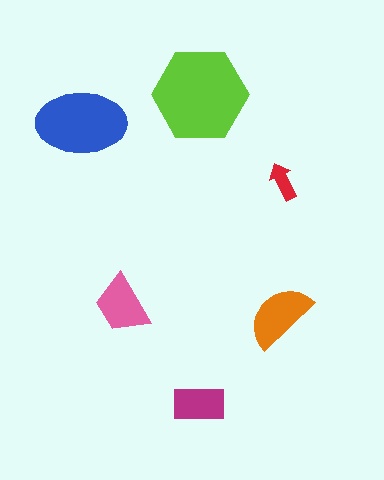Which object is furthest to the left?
The blue ellipse is leftmost.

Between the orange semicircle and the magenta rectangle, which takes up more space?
The orange semicircle.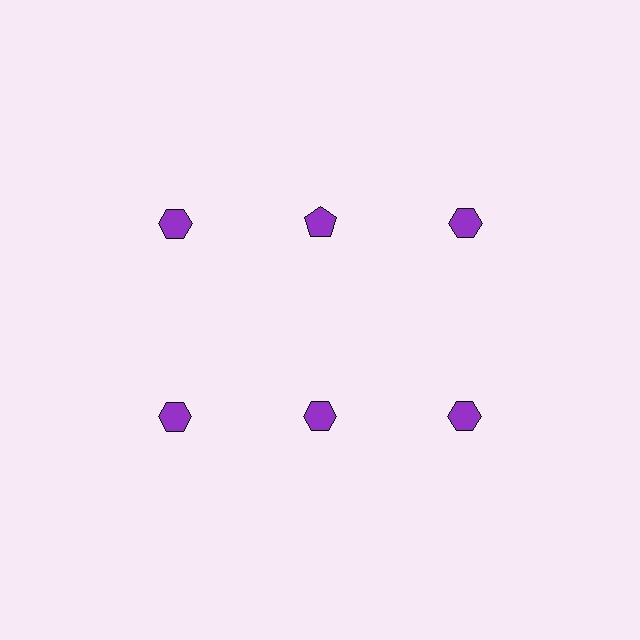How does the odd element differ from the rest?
It has a different shape: pentagon instead of hexagon.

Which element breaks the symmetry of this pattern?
The purple pentagon in the top row, second from left column breaks the symmetry. All other shapes are purple hexagons.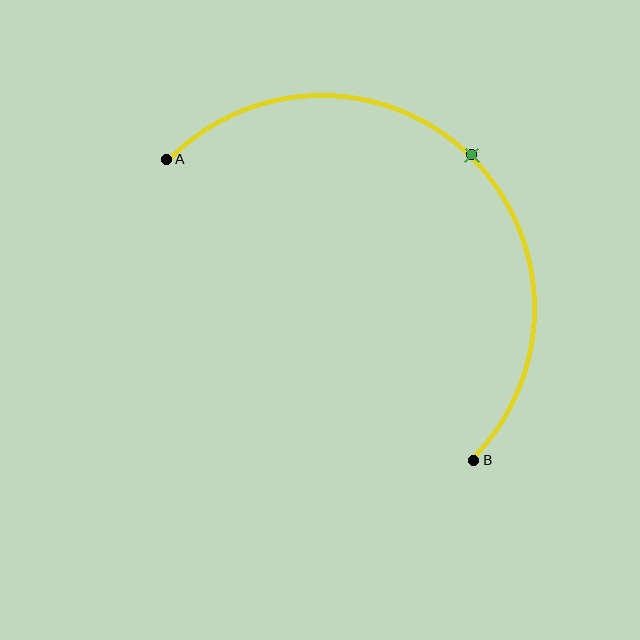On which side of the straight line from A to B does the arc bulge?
The arc bulges above and to the right of the straight line connecting A and B.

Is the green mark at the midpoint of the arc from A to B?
Yes. The green mark lies on the arc at equal arc-length from both A and B — it is the arc midpoint.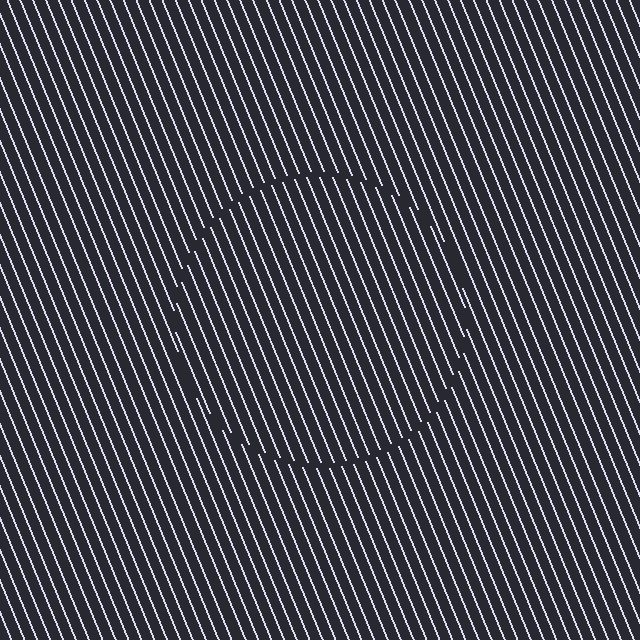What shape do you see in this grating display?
An illusory circle. The interior of the shape contains the same grating, shifted by half a period — the contour is defined by the phase discontinuity where line-ends from the inner and outer gratings abut.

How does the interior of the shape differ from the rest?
The interior of the shape contains the same grating, shifted by half a period — the contour is defined by the phase discontinuity where line-ends from the inner and outer gratings abut.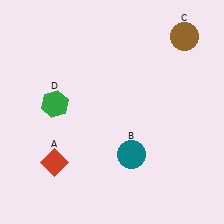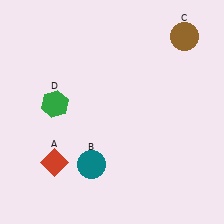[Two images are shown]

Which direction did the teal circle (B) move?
The teal circle (B) moved left.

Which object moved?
The teal circle (B) moved left.